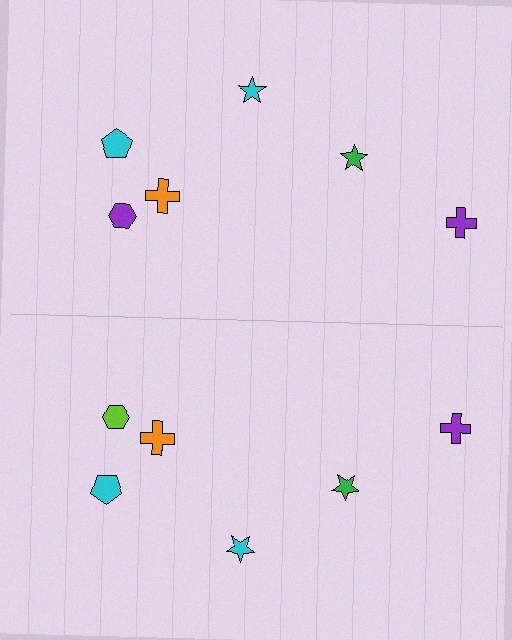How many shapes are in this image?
There are 12 shapes in this image.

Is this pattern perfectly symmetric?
No, the pattern is not perfectly symmetric. The lime hexagon on the bottom side breaks the symmetry — its mirror counterpart is purple.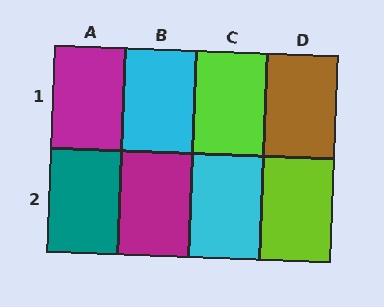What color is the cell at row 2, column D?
Lime.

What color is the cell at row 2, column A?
Teal.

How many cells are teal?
1 cell is teal.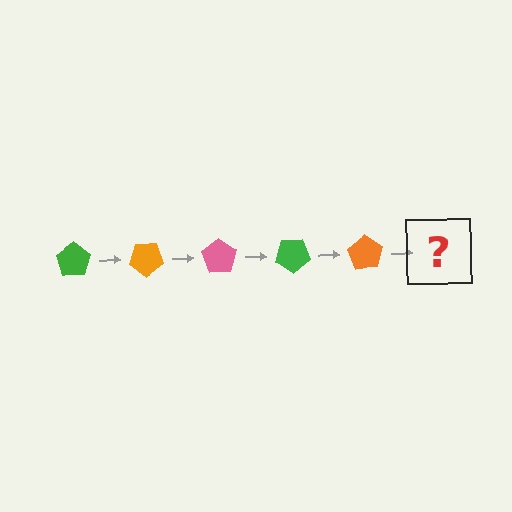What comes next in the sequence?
The next element should be a pink pentagon, rotated 175 degrees from the start.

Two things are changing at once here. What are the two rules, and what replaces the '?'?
The two rules are that it rotates 35 degrees each step and the color cycles through green, orange, and pink. The '?' should be a pink pentagon, rotated 175 degrees from the start.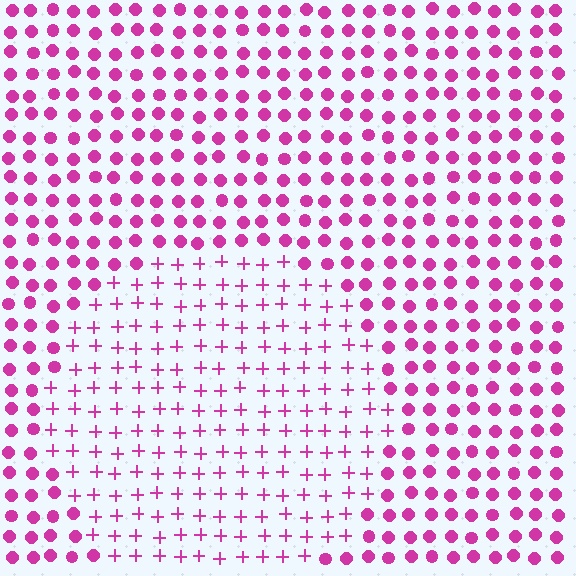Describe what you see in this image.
The image is filled with small magenta elements arranged in a uniform grid. A circle-shaped region contains plus signs, while the surrounding area contains circles. The boundary is defined purely by the change in element shape.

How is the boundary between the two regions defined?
The boundary is defined by a change in element shape: plus signs inside vs. circles outside. All elements share the same color and spacing.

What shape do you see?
I see a circle.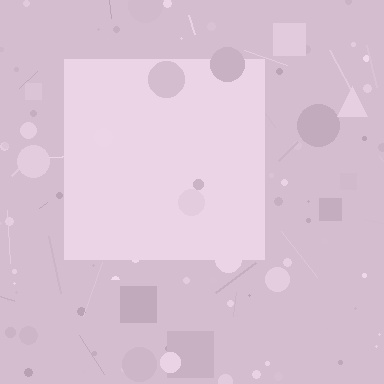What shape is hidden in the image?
A square is hidden in the image.